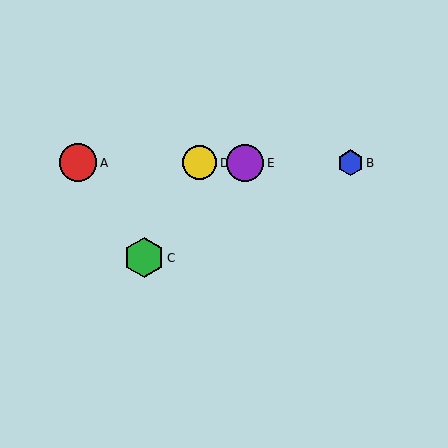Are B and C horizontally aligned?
No, B is at y≈163 and C is at y≈258.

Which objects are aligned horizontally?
Objects A, B, D, E are aligned horizontally.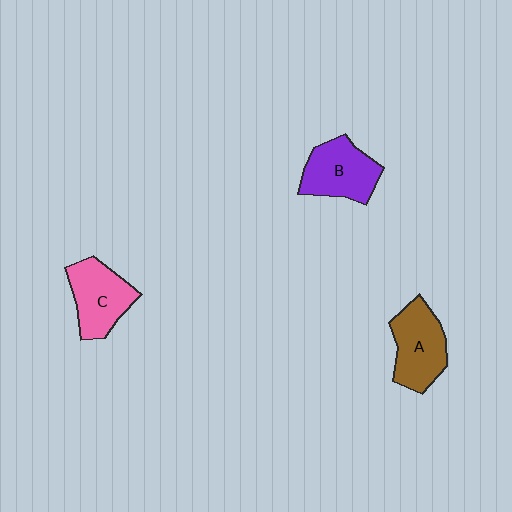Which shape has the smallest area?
Shape C (pink).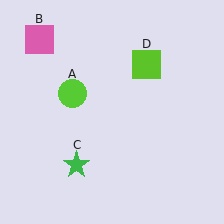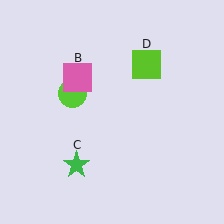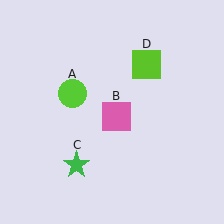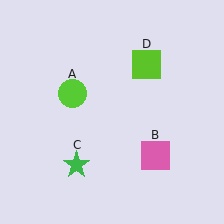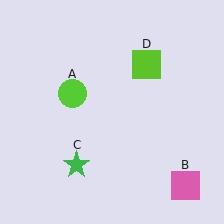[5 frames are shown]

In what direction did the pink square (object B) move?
The pink square (object B) moved down and to the right.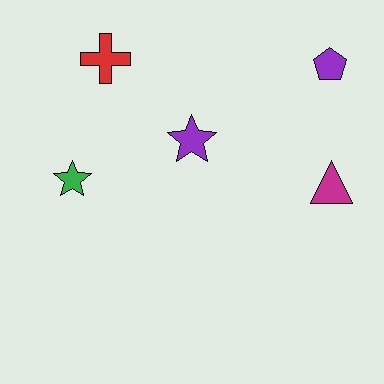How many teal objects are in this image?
There are no teal objects.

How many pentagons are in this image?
There is 1 pentagon.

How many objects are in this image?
There are 5 objects.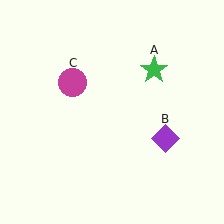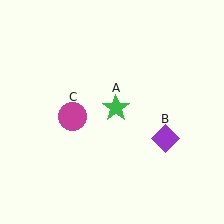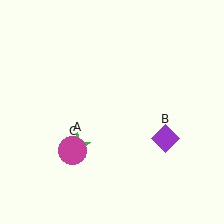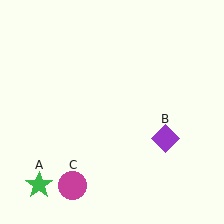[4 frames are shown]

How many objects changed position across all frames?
2 objects changed position: green star (object A), magenta circle (object C).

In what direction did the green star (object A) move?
The green star (object A) moved down and to the left.